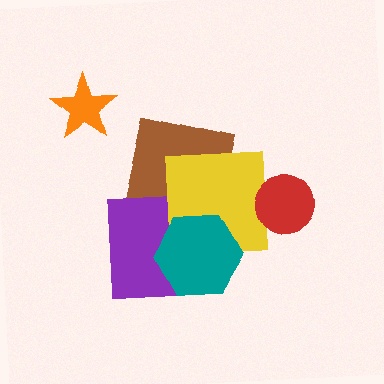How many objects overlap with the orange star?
0 objects overlap with the orange star.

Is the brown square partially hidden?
Yes, it is partially covered by another shape.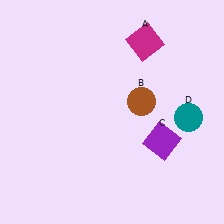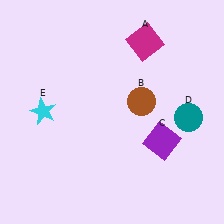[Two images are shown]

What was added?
A cyan star (E) was added in Image 2.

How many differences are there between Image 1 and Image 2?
There is 1 difference between the two images.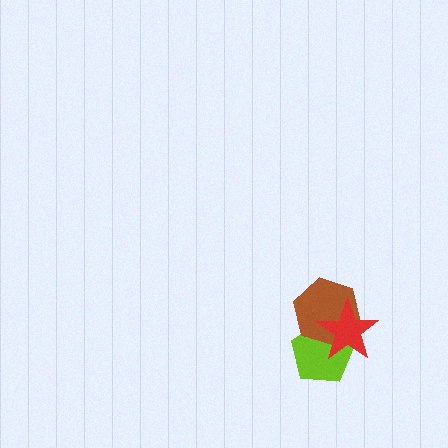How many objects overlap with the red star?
2 objects overlap with the red star.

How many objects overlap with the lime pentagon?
2 objects overlap with the lime pentagon.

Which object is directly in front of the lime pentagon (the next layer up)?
The brown hexagon is directly in front of the lime pentagon.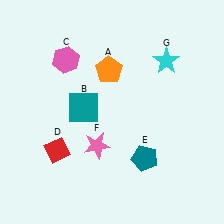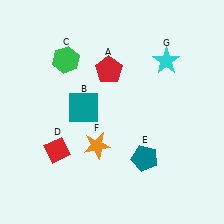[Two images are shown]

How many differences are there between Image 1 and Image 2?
There are 3 differences between the two images.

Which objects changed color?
A changed from orange to red. C changed from pink to green. F changed from pink to orange.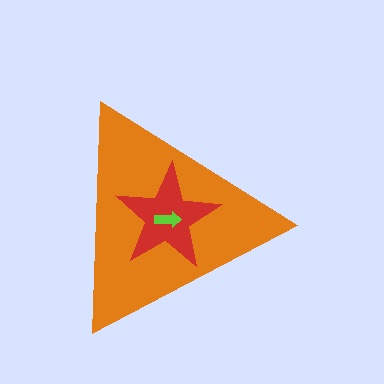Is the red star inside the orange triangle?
Yes.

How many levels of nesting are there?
3.